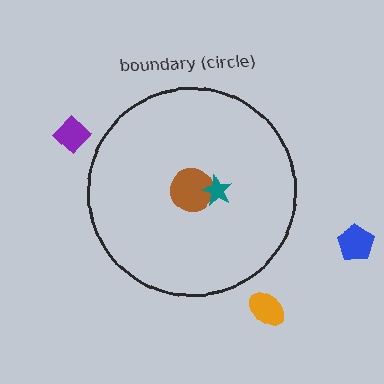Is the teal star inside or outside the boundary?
Inside.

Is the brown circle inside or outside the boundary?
Inside.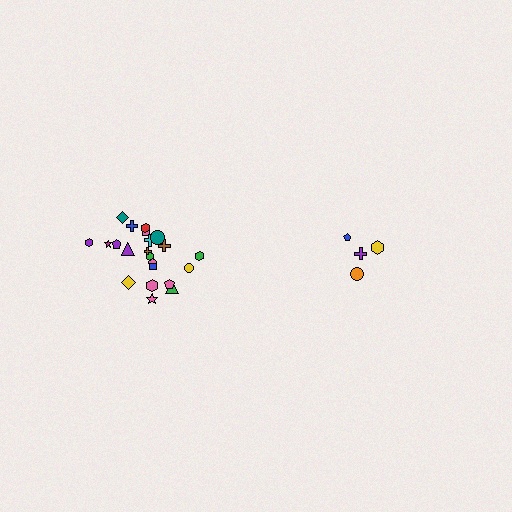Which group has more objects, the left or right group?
The left group.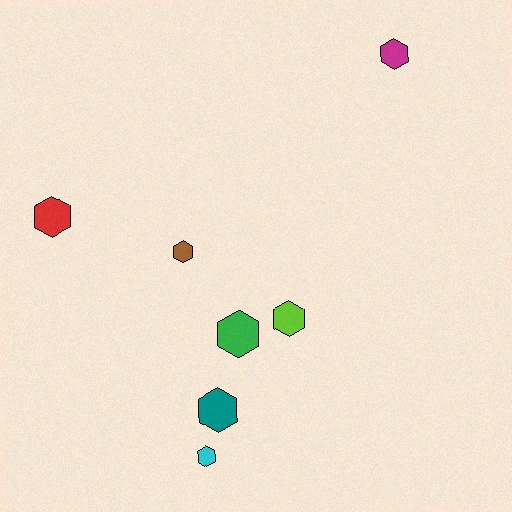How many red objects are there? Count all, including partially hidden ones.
There is 1 red object.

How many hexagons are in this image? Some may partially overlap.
There are 7 hexagons.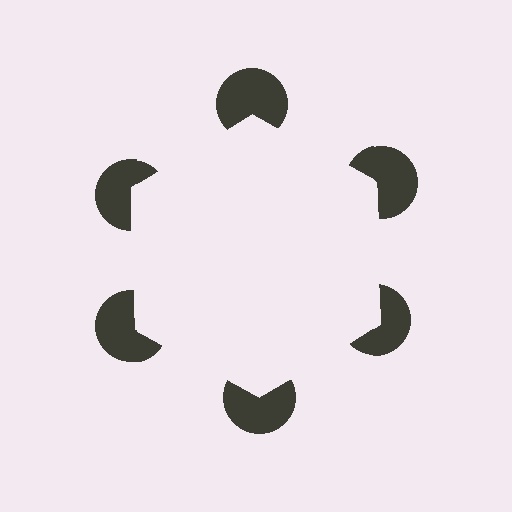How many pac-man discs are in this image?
There are 6 — one at each vertex of the illusory hexagon.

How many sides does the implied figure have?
6 sides.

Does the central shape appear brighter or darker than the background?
It typically appears slightly brighter than the background, even though no actual brightness change is drawn.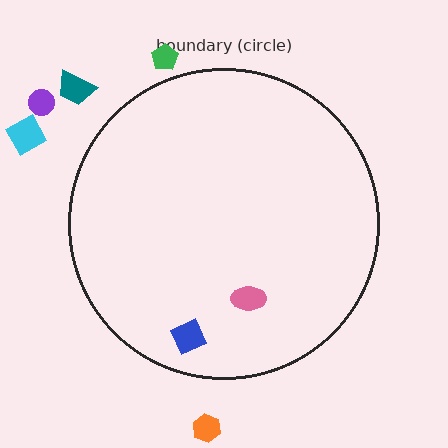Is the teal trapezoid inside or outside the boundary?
Outside.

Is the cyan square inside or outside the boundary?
Outside.